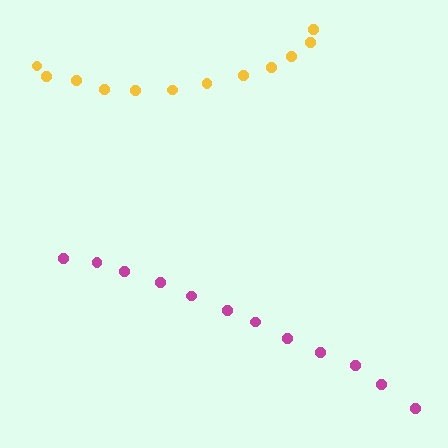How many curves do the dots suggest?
There are 2 distinct paths.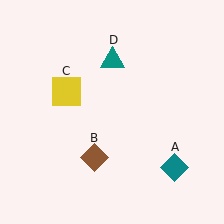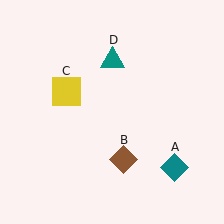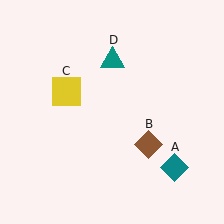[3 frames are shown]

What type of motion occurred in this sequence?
The brown diamond (object B) rotated counterclockwise around the center of the scene.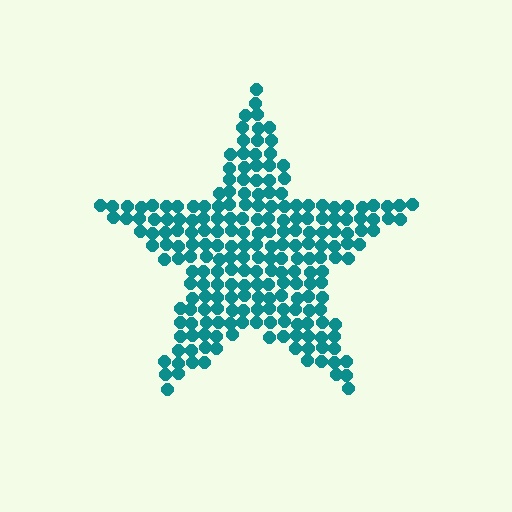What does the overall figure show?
The overall figure shows a star.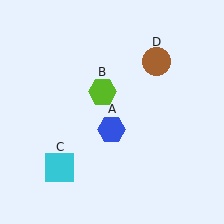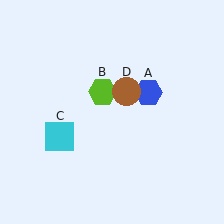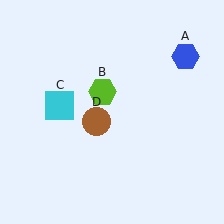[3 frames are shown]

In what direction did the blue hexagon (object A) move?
The blue hexagon (object A) moved up and to the right.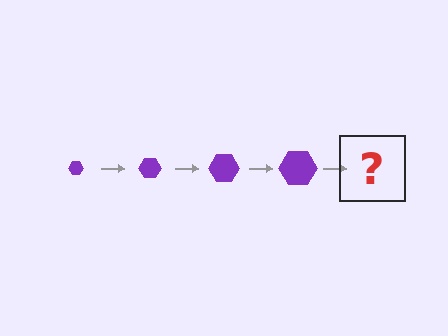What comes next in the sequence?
The next element should be a purple hexagon, larger than the previous one.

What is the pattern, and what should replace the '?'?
The pattern is that the hexagon gets progressively larger each step. The '?' should be a purple hexagon, larger than the previous one.